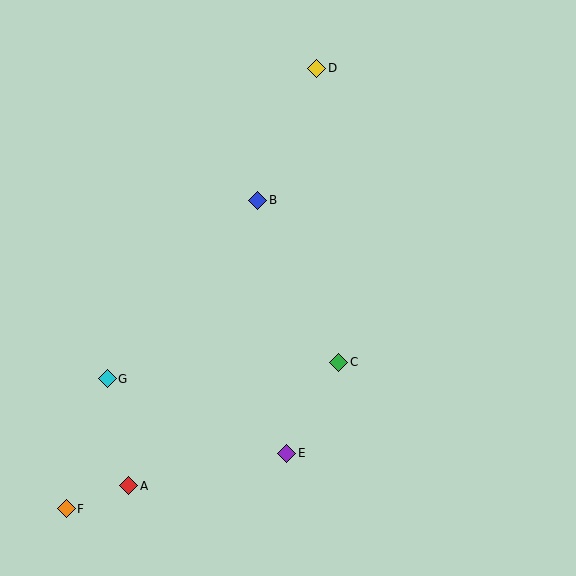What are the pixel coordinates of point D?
Point D is at (317, 68).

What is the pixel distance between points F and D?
The distance between F and D is 507 pixels.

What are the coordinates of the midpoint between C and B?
The midpoint between C and B is at (298, 281).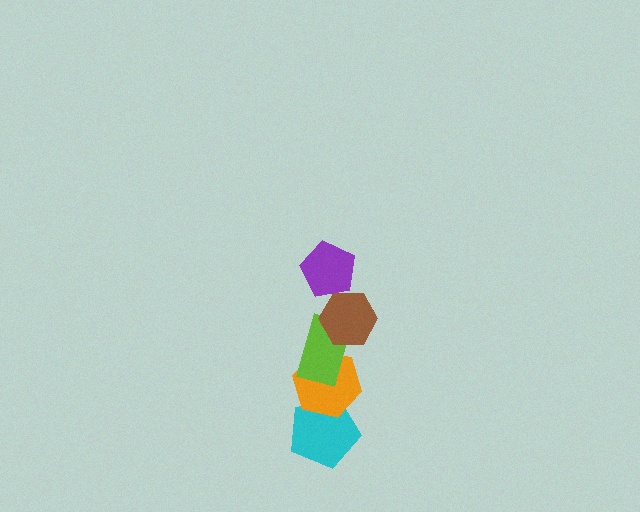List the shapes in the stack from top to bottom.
From top to bottom: the purple pentagon, the brown hexagon, the lime rectangle, the orange hexagon, the cyan pentagon.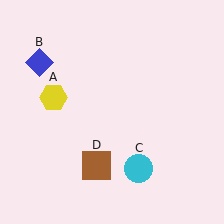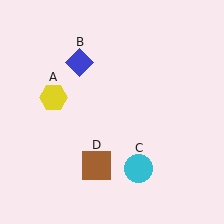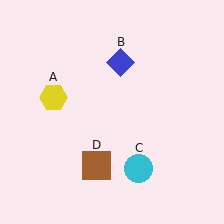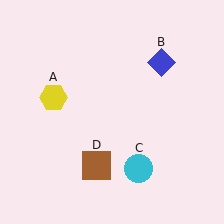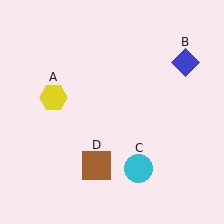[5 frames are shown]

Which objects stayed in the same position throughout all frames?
Yellow hexagon (object A) and cyan circle (object C) and brown square (object D) remained stationary.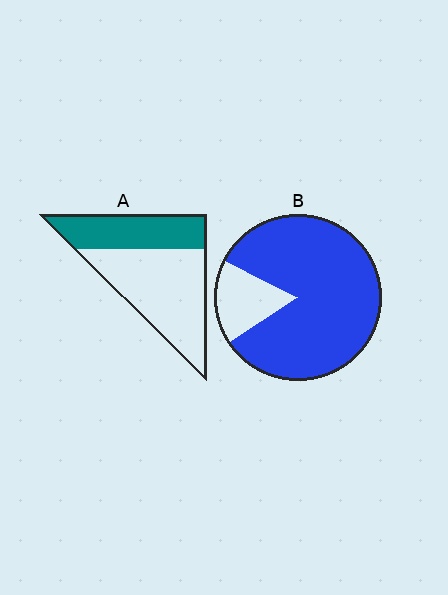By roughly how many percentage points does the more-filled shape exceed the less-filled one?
By roughly 45 percentage points (B over A).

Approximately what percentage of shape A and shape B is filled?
A is approximately 35% and B is approximately 85%.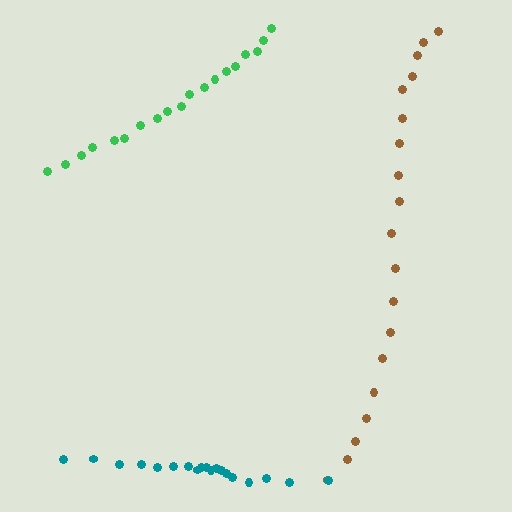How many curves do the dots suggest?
There are 3 distinct paths.